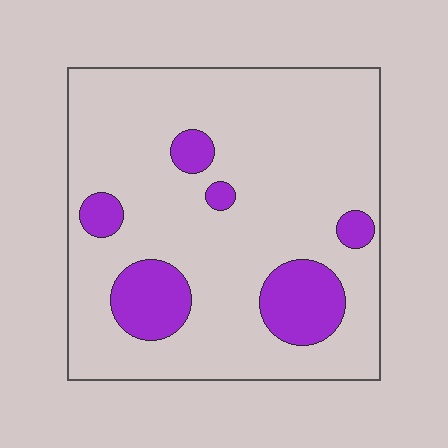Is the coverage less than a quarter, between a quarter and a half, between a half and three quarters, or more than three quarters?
Less than a quarter.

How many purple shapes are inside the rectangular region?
6.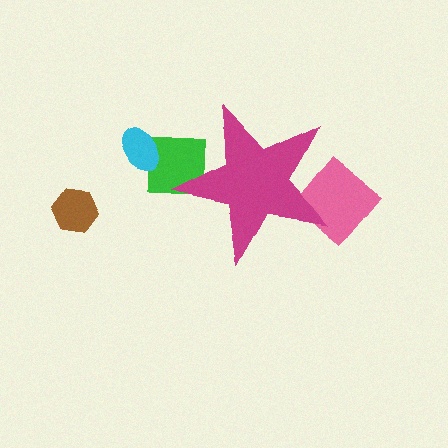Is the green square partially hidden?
Yes, the green square is partially hidden behind the magenta star.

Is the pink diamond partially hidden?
Yes, the pink diamond is partially hidden behind the magenta star.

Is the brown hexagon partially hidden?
No, the brown hexagon is fully visible.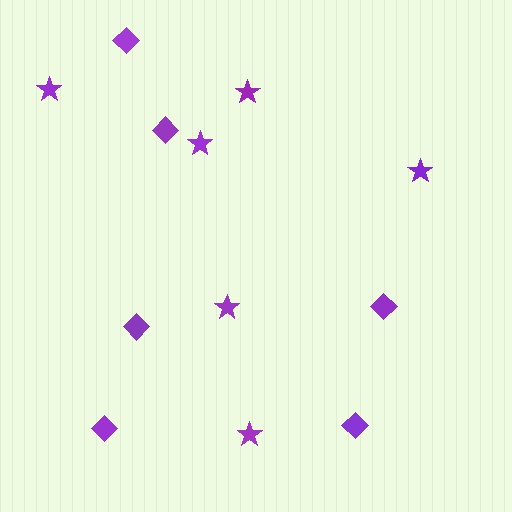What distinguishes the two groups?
There are 2 groups: one group of stars (6) and one group of diamonds (6).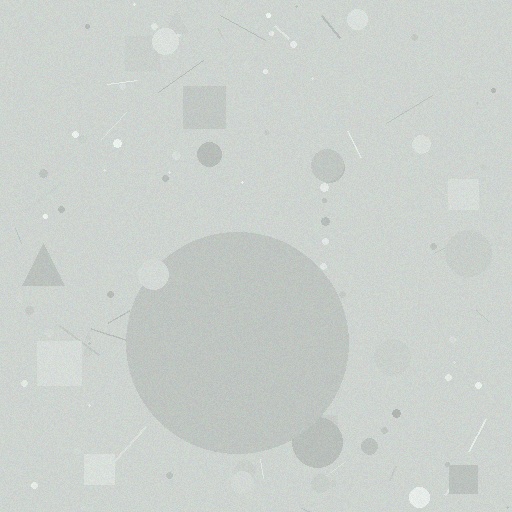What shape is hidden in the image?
A circle is hidden in the image.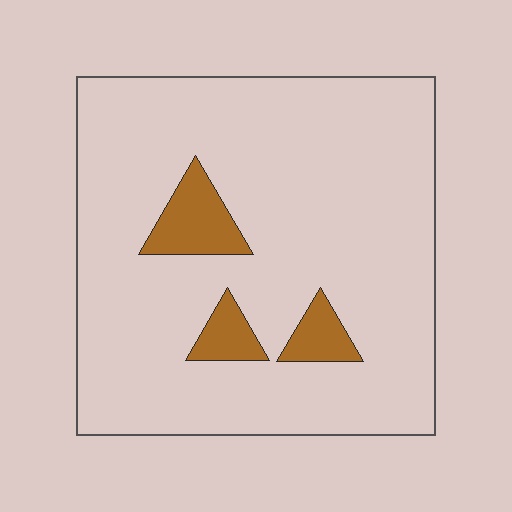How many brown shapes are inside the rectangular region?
3.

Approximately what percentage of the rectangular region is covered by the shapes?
Approximately 10%.